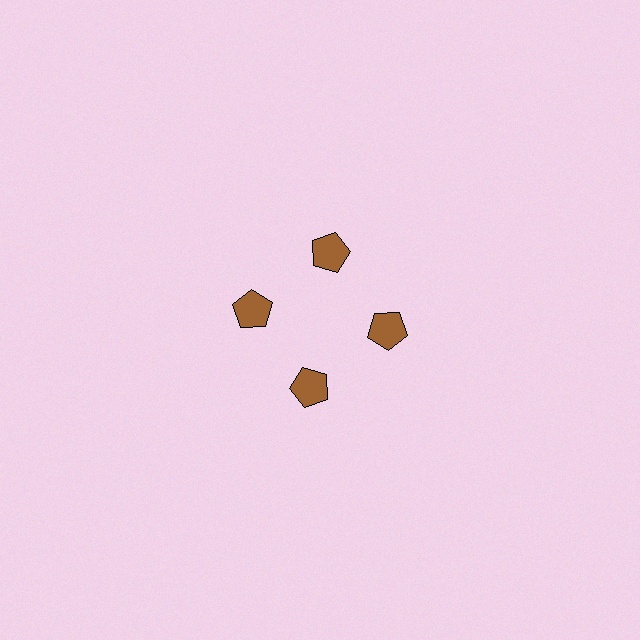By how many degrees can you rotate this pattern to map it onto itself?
The pattern maps onto itself every 90 degrees of rotation.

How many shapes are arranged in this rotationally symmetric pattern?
There are 4 shapes, arranged in 4 groups of 1.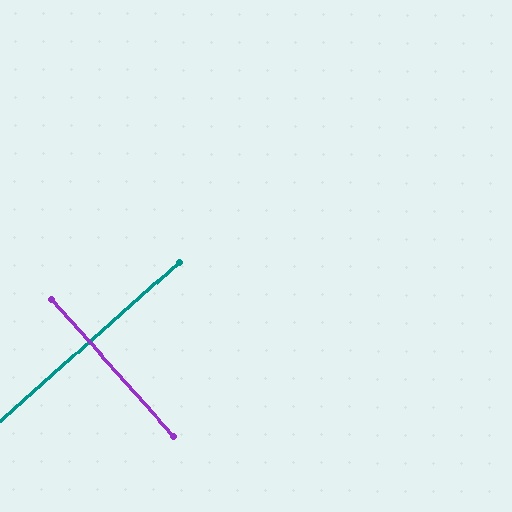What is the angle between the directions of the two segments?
Approximately 90 degrees.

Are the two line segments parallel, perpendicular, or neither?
Perpendicular — they meet at approximately 90°.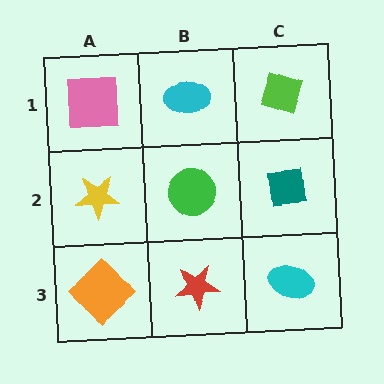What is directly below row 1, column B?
A green circle.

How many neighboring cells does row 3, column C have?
2.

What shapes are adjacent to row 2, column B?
A cyan ellipse (row 1, column B), a red star (row 3, column B), a yellow star (row 2, column A), a teal square (row 2, column C).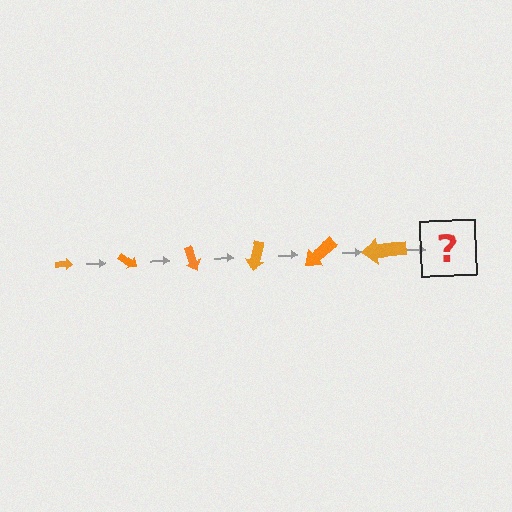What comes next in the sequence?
The next element should be an arrow, larger than the previous one and rotated 210 degrees from the start.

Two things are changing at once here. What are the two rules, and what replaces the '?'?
The two rules are that the arrow grows larger each step and it rotates 35 degrees each step. The '?' should be an arrow, larger than the previous one and rotated 210 degrees from the start.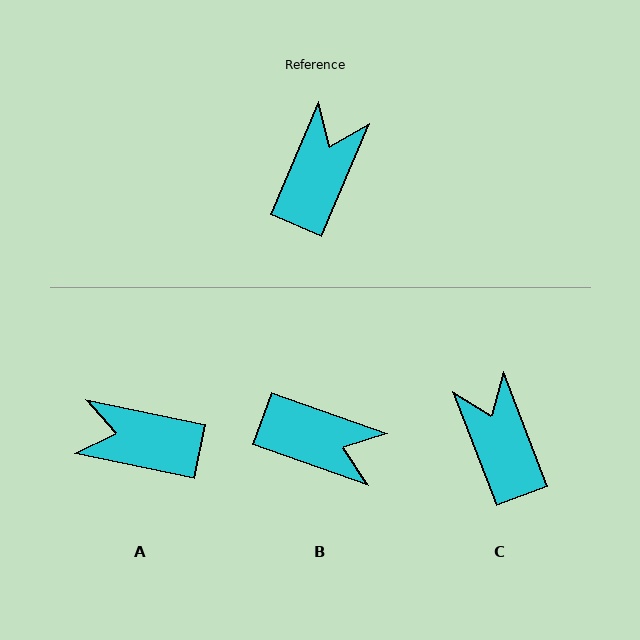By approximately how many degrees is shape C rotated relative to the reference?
Approximately 44 degrees counter-clockwise.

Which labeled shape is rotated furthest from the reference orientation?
A, about 101 degrees away.